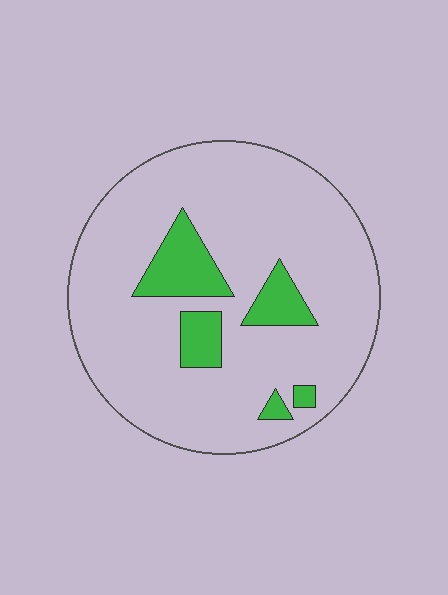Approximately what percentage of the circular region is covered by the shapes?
Approximately 15%.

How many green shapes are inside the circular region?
5.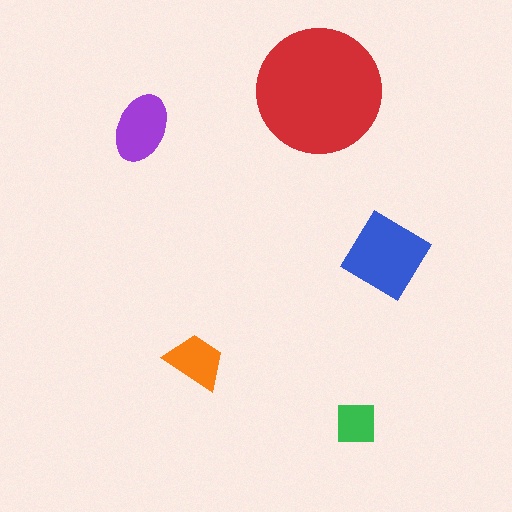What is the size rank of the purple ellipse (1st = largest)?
3rd.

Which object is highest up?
The red circle is topmost.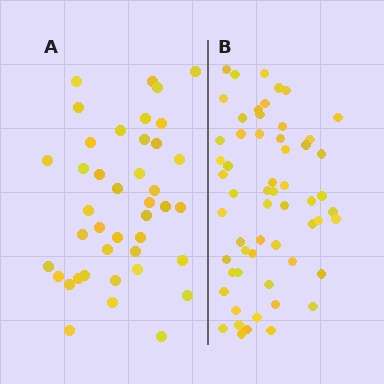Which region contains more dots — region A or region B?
Region B (the right region) has more dots.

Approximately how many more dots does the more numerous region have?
Region B has approximately 15 more dots than region A.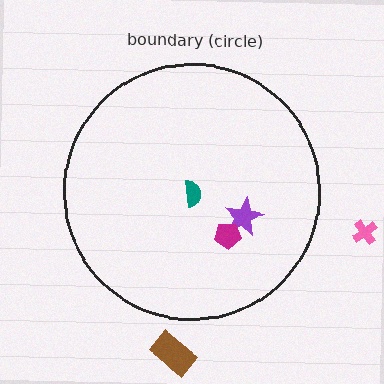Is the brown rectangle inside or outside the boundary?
Outside.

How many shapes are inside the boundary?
3 inside, 2 outside.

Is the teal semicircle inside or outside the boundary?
Inside.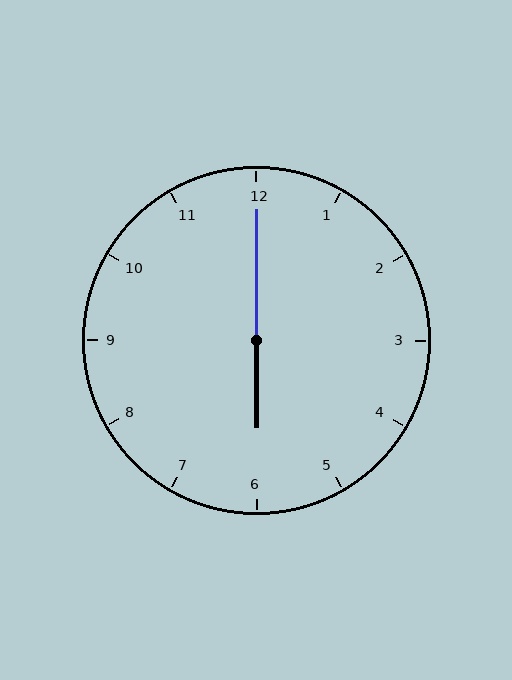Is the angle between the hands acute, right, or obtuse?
It is obtuse.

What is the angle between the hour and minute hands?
Approximately 180 degrees.